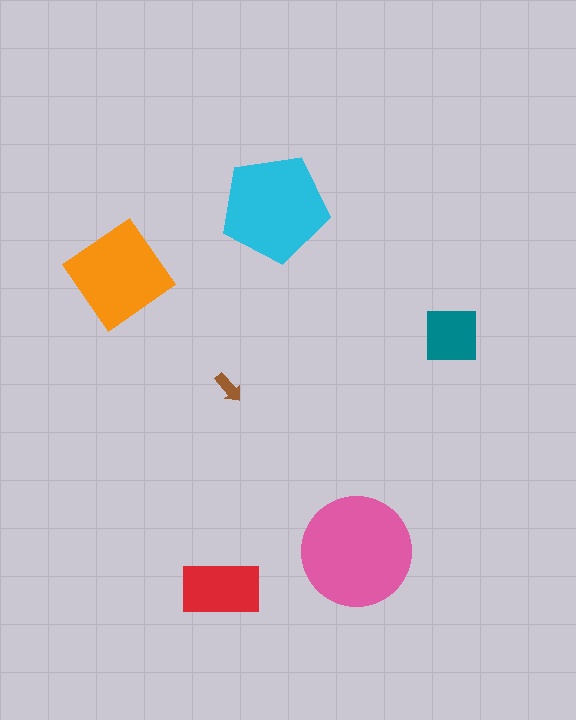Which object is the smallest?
The brown arrow.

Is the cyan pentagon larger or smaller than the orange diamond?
Larger.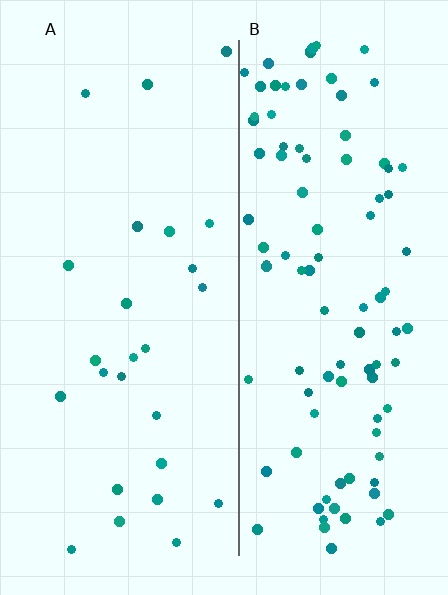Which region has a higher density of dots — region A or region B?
B (the right).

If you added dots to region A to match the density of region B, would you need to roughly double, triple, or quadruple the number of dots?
Approximately quadruple.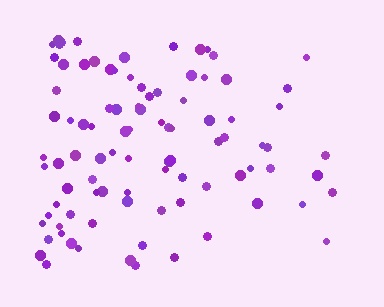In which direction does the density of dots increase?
From right to left, with the left side densest.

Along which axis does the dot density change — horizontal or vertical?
Horizontal.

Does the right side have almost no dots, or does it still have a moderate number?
Still a moderate number, just noticeably fewer than the left.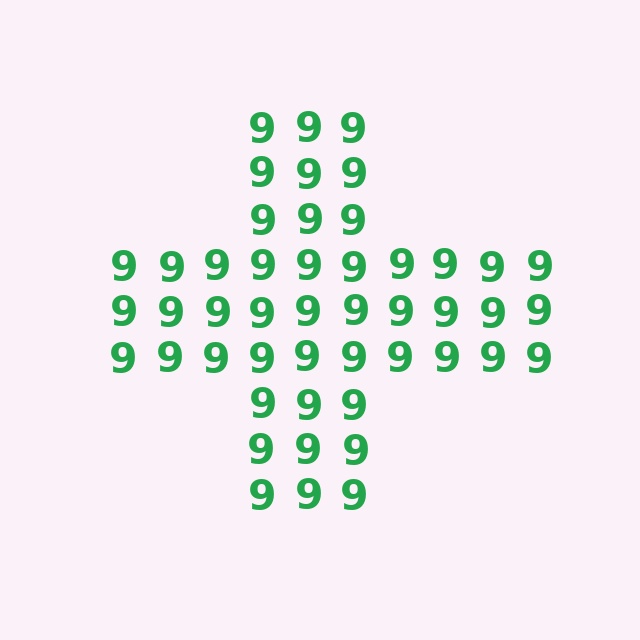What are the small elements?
The small elements are digit 9's.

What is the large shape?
The large shape is a cross.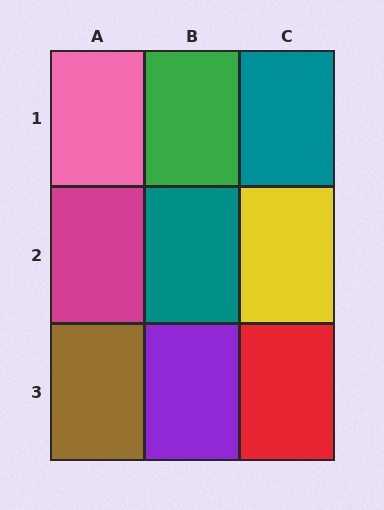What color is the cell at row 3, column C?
Red.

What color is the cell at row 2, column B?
Teal.